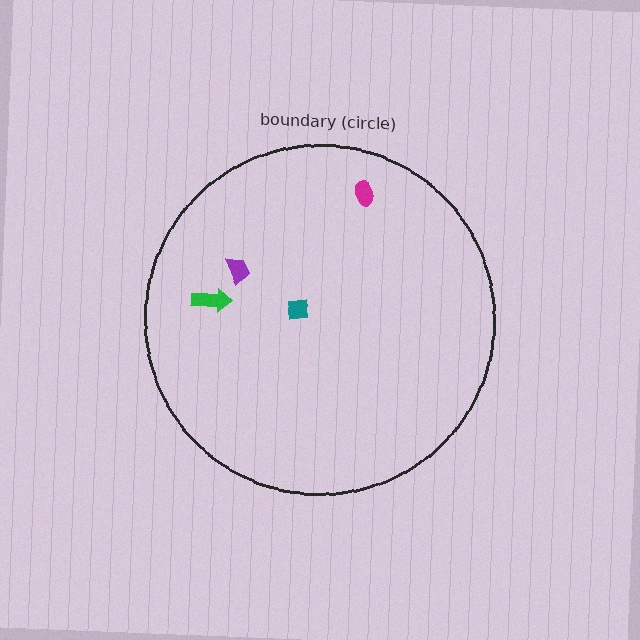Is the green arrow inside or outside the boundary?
Inside.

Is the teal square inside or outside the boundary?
Inside.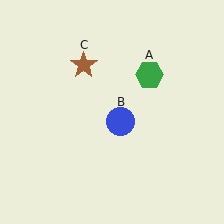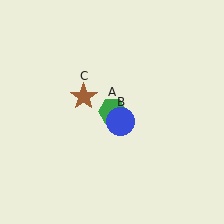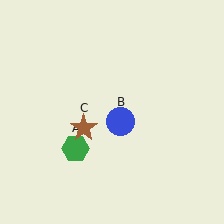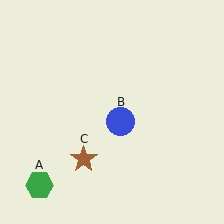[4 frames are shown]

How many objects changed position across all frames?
2 objects changed position: green hexagon (object A), brown star (object C).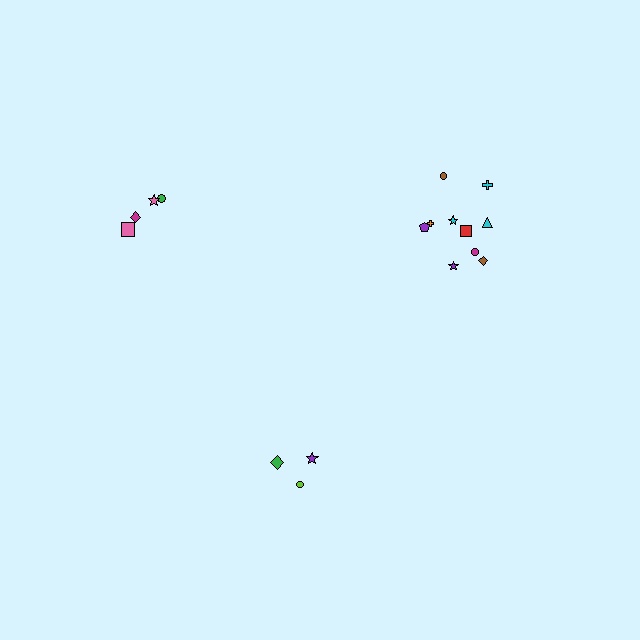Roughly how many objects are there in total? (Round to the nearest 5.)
Roughly 15 objects in total.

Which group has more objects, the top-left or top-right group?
The top-right group.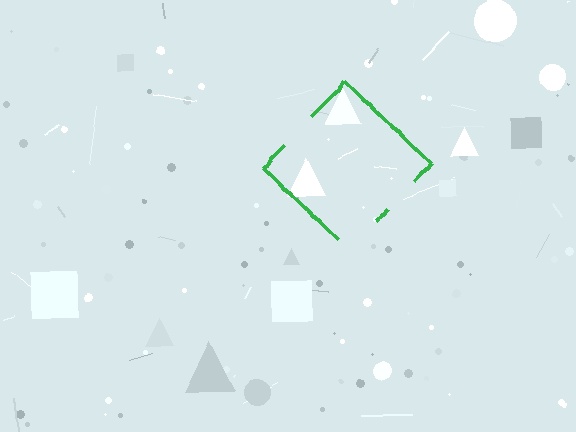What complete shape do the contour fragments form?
The contour fragments form a diamond.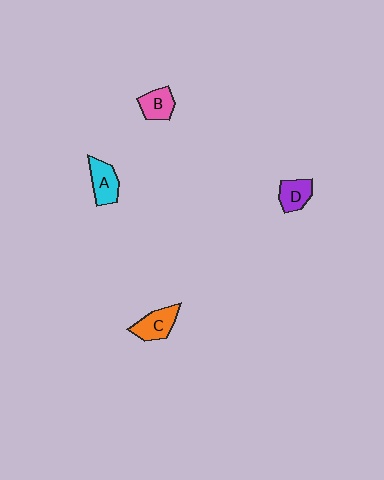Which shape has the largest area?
Shape C (orange).